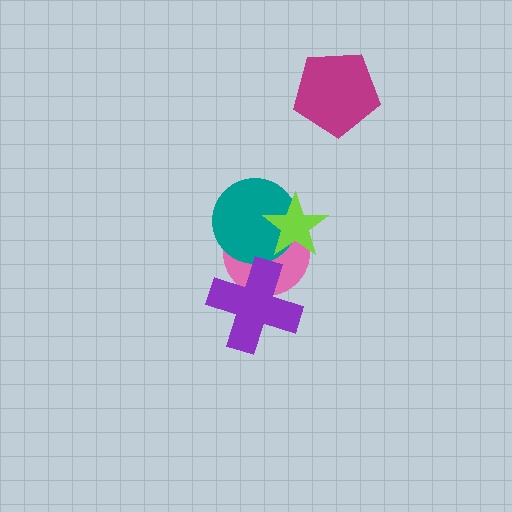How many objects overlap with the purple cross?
1 object overlaps with the purple cross.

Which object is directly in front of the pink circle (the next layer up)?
The teal circle is directly in front of the pink circle.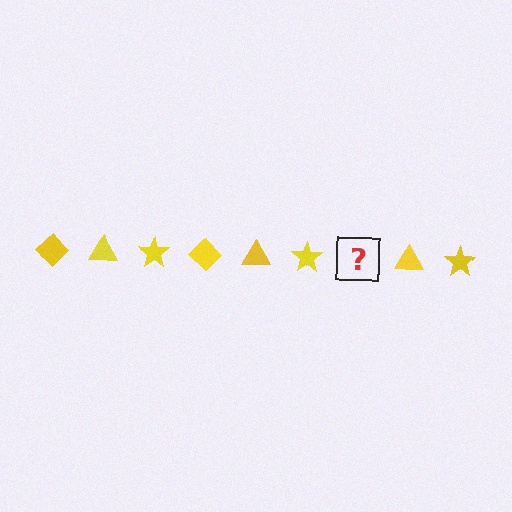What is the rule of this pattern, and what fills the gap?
The rule is that the pattern cycles through diamond, triangle, star shapes in yellow. The gap should be filled with a yellow diamond.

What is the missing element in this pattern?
The missing element is a yellow diamond.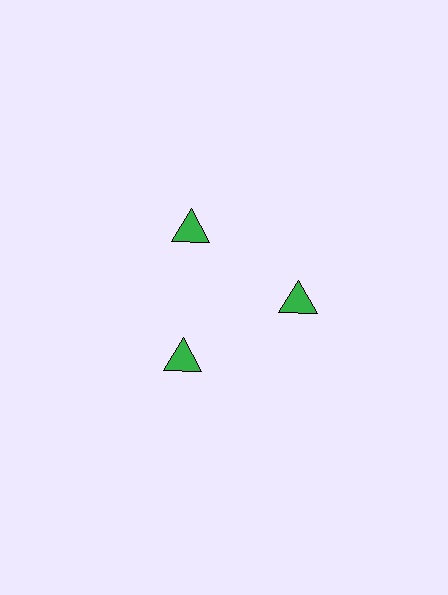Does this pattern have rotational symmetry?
Yes, this pattern has 3-fold rotational symmetry. It looks the same after rotating 120 degrees around the center.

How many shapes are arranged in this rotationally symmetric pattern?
There are 3 shapes, arranged in 3 groups of 1.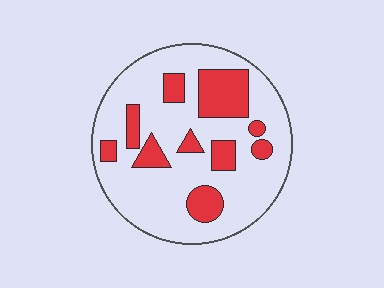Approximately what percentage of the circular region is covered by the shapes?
Approximately 25%.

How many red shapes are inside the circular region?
10.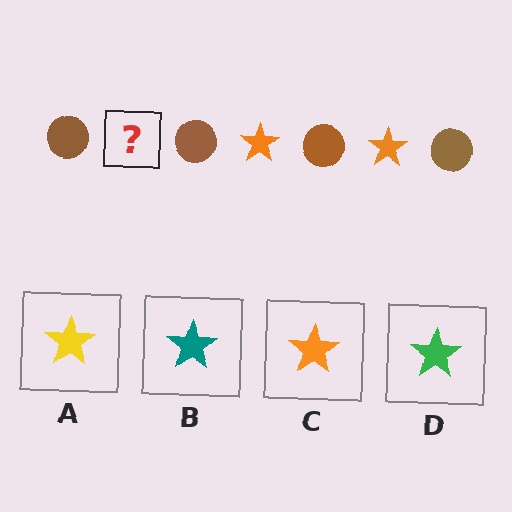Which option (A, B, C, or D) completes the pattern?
C.